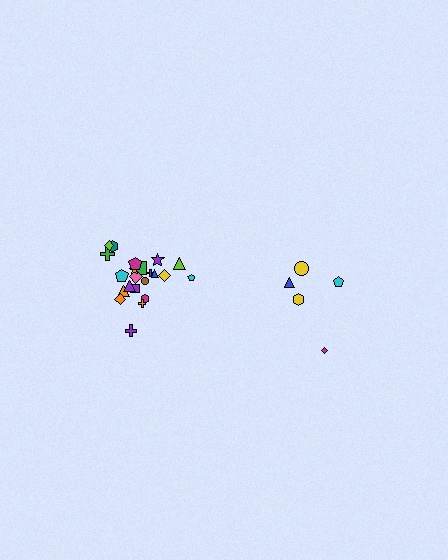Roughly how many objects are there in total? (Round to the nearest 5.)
Roughly 25 objects in total.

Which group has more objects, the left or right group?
The left group.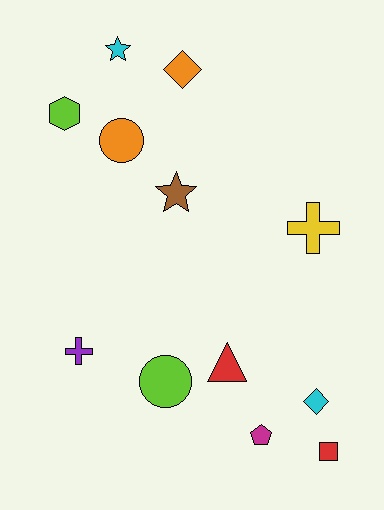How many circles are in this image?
There are 2 circles.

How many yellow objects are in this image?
There is 1 yellow object.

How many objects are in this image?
There are 12 objects.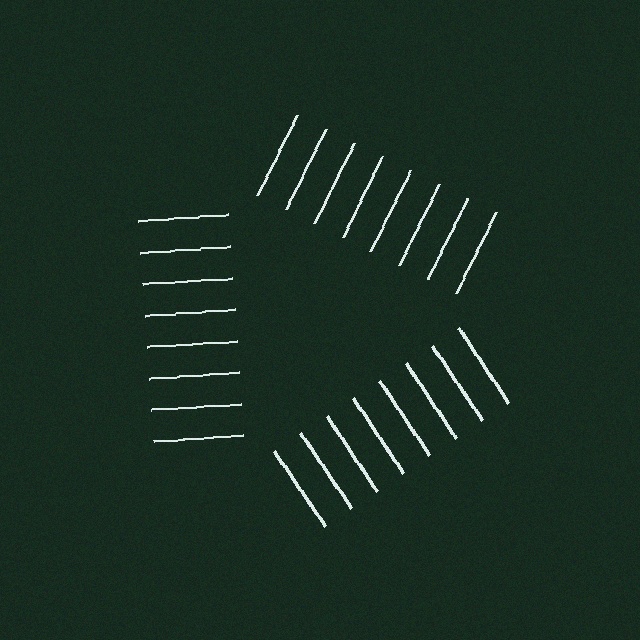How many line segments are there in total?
24 — 8 along each of the 3 edges.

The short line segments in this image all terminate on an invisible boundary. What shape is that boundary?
An illusory triangle — the line segments terminate on its edges but no continuous stroke is drawn.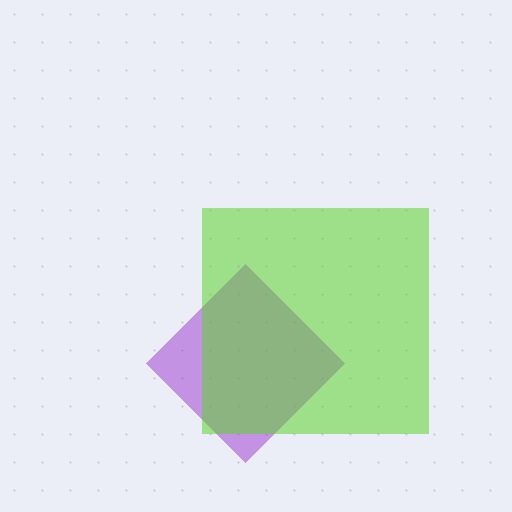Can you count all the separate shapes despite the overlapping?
Yes, there are 2 separate shapes.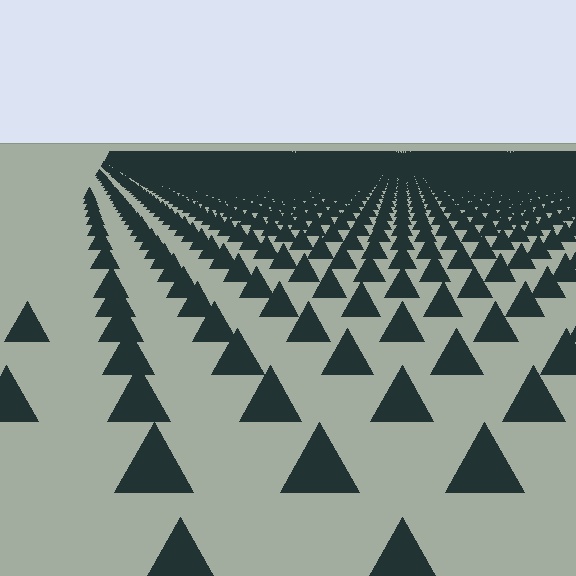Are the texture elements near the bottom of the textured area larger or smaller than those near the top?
Larger. Near the bottom, elements are closer to the viewer and appear at a bigger on-screen size.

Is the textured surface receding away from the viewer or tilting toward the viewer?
The surface is receding away from the viewer. Texture elements get smaller and denser toward the top.